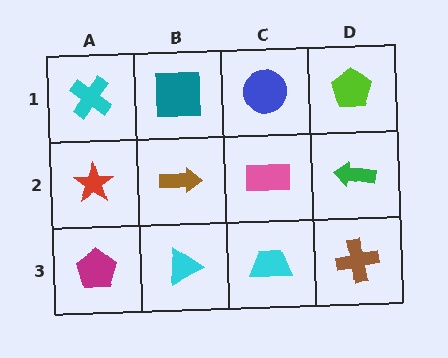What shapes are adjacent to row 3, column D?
A green arrow (row 2, column D), a cyan trapezoid (row 3, column C).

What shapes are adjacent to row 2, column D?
A lime pentagon (row 1, column D), a brown cross (row 3, column D), a pink rectangle (row 2, column C).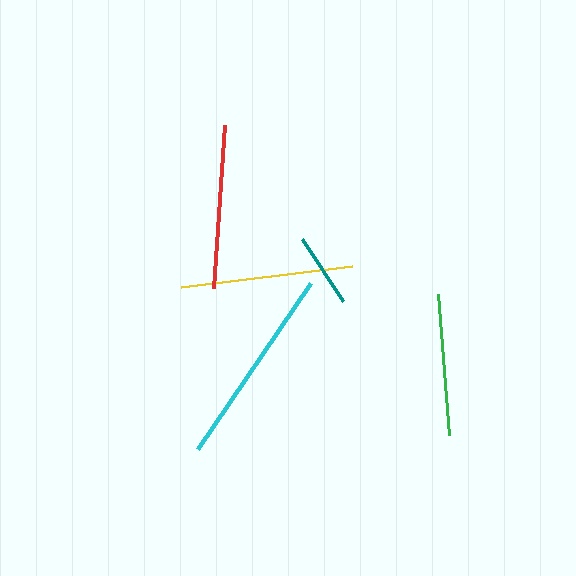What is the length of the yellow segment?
The yellow segment is approximately 173 pixels long.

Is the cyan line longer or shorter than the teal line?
The cyan line is longer than the teal line.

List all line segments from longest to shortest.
From longest to shortest: cyan, yellow, red, green, teal.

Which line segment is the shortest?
The teal line is the shortest at approximately 74 pixels.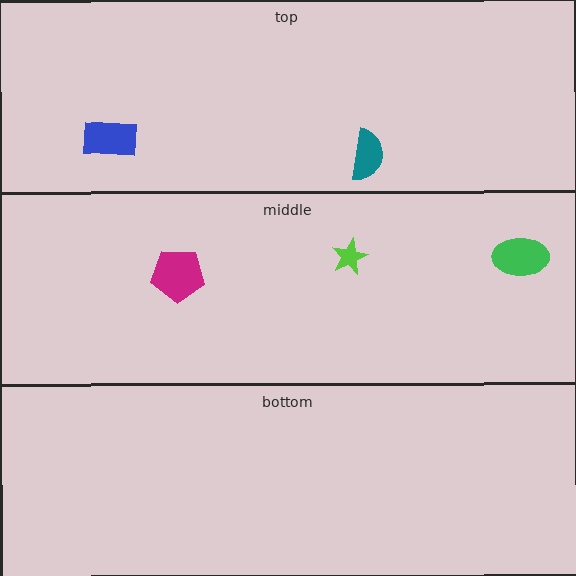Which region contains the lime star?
The middle region.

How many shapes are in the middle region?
3.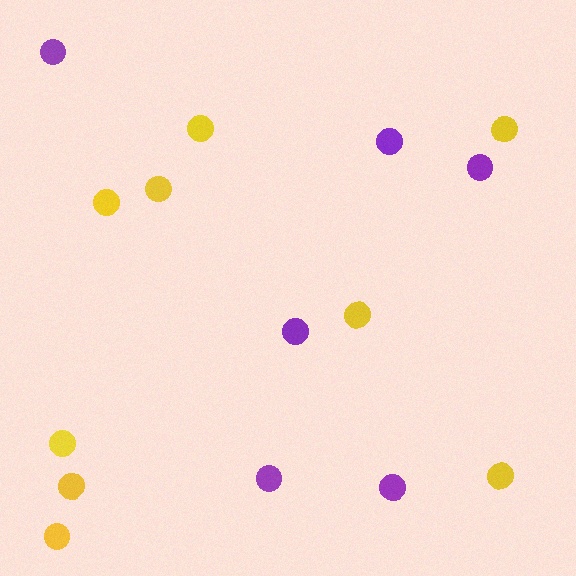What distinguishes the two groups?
There are 2 groups: one group of purple circles (6) and one group of yellow circles (9).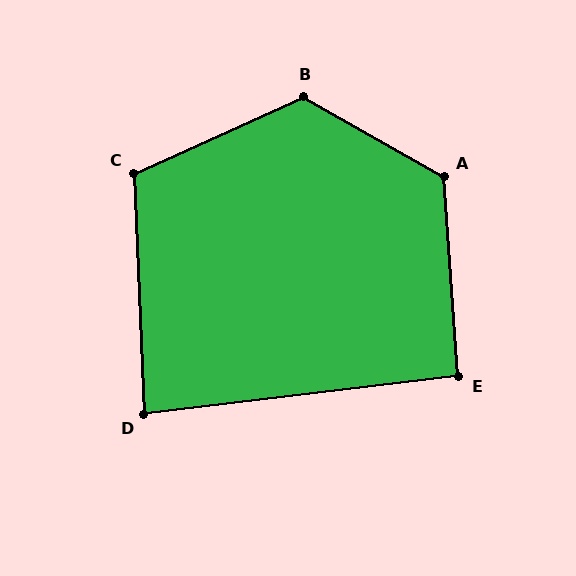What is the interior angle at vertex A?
Approximately 123 degrees (obtuse).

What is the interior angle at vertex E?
Approximately 93 degrees (approximately right).